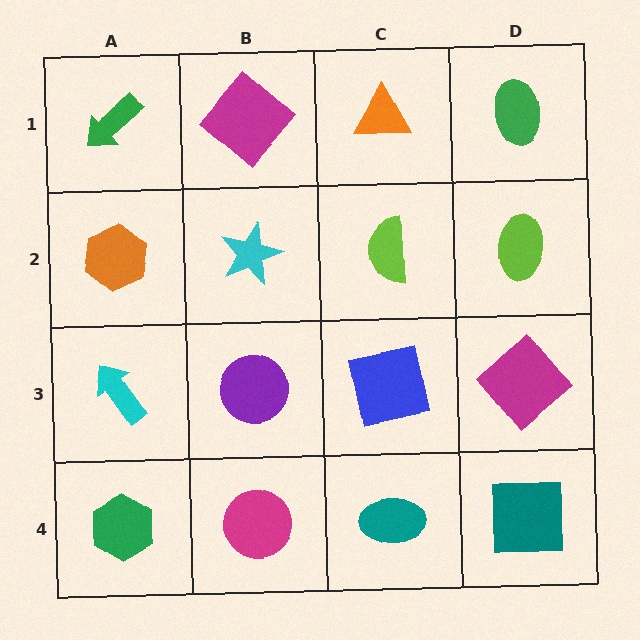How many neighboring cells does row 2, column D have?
3.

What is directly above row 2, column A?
A green arrow.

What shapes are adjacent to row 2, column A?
A green arrow (row 1, column A), a cyan arrow (row 3, column A), a cyan star (row 2, column B).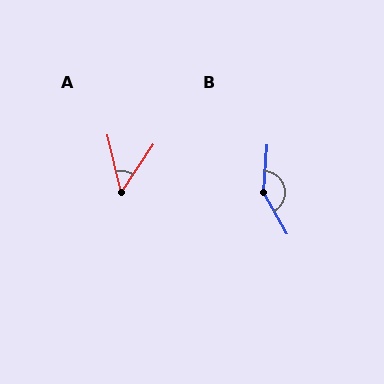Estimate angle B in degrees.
Approximately 146 degrees.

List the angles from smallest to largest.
A (47°), B (146°).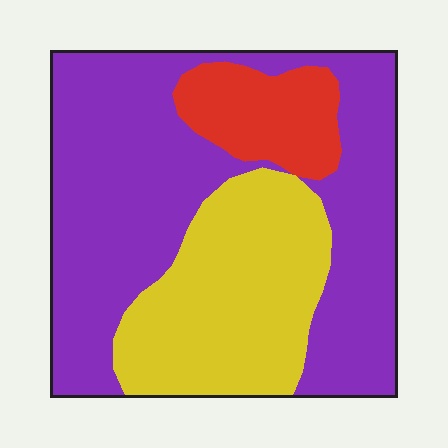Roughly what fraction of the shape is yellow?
Yellow takes up about one third (1/3) of the shape.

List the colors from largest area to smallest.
From largest to smallest: purple, yellow, red.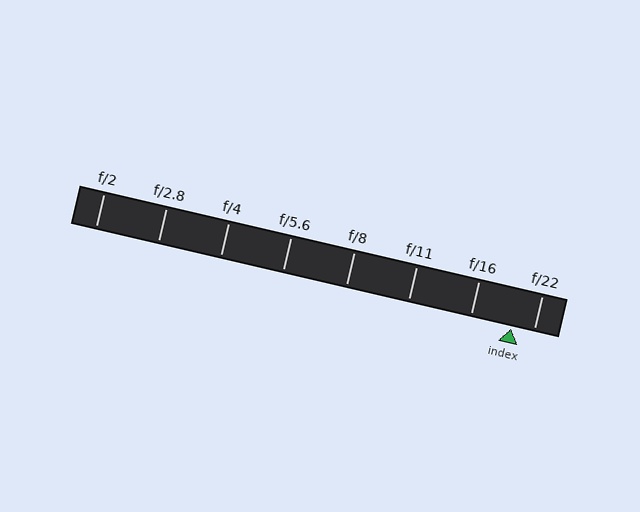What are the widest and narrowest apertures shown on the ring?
The widest aperture shown is f/2 and the narrowest is f/22.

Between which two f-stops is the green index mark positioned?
The index mark is between f/16 and f/22.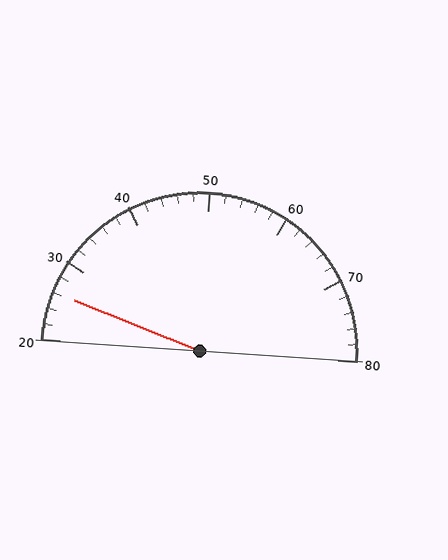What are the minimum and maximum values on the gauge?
The gauge ranges from 20 to 80.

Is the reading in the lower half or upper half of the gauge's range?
The reading is in the lower half of the range (20 to 80).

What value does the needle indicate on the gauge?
The needle indicates approximately 26.